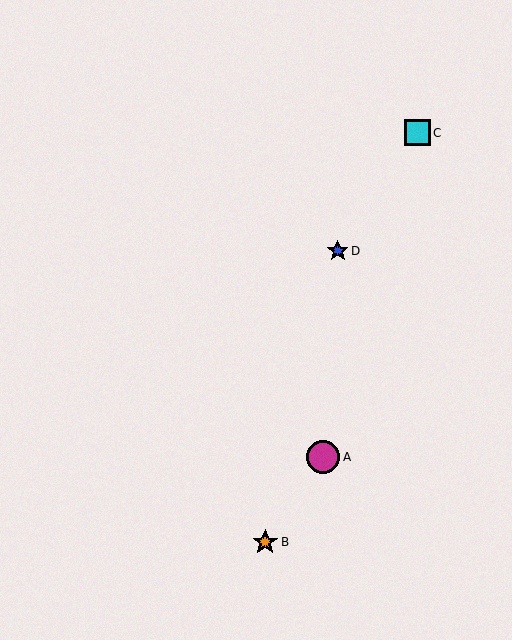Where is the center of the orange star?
The center of the orange star is at (265, 542).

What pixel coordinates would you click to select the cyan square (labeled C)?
Click at (418, 133) to select the cyan square C.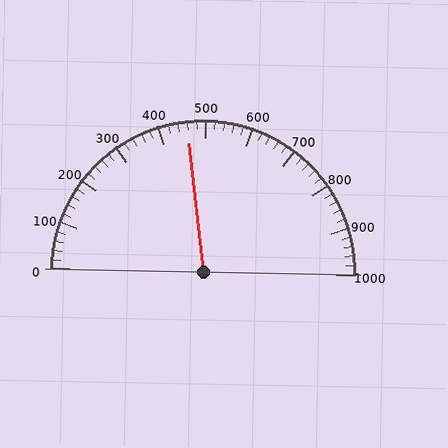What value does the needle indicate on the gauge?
The needle indicates approximately 460.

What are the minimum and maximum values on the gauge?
The gauge ranges from 0 to 1000.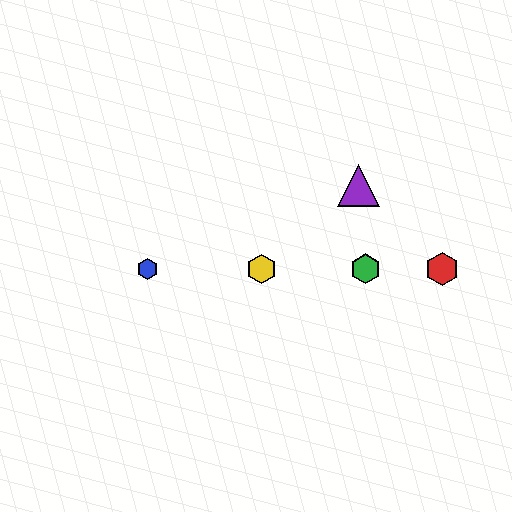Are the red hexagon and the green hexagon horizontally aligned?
Yes, both are at y≈269.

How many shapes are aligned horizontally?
4 shapes (the red hexagon, the blue hexagon, the green hexagon, the yellow hexagon) are aligned horizontally.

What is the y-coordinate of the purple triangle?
The purple triangle is at y≈186.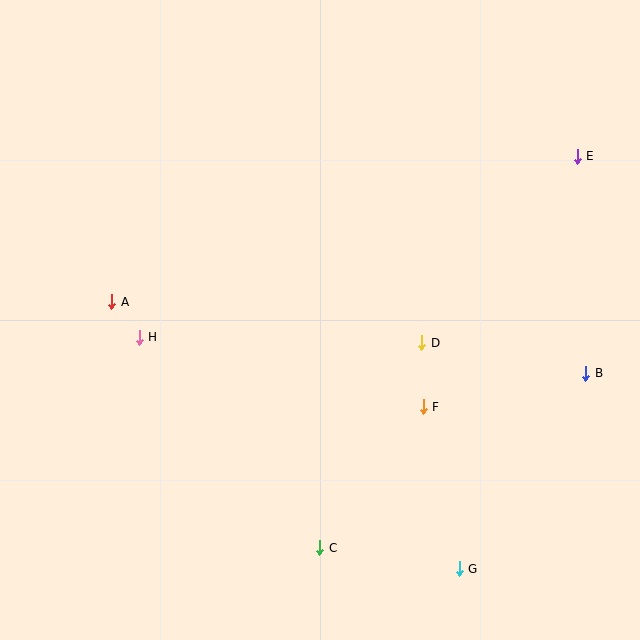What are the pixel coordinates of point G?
Point G is at (459, 569).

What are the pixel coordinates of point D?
Point D is at (422, 343).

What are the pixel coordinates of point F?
Point F is at (423, 407).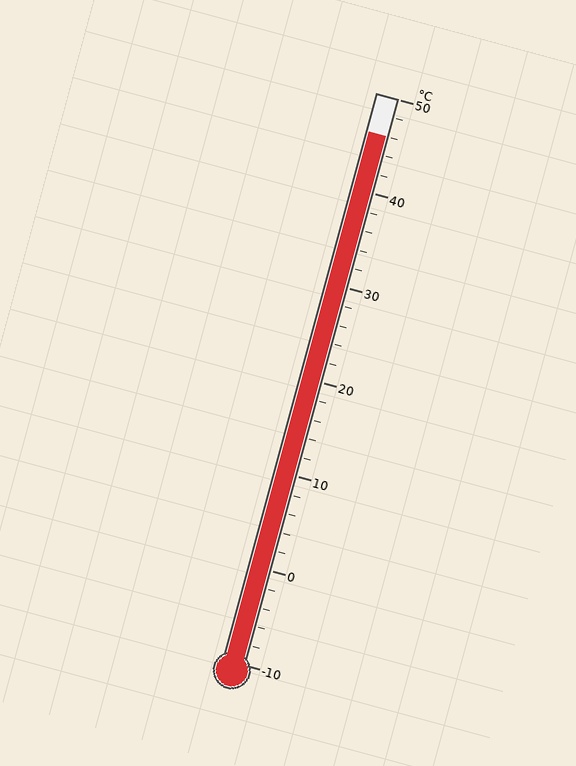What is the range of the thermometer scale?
The thermometer scale ranges from -10°C to 50°C.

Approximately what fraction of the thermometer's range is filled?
The thermometer is filled to approximately 95% of its range.